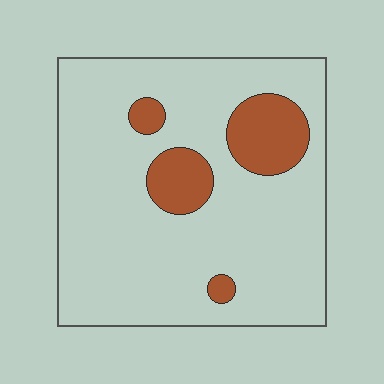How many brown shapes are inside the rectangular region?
4.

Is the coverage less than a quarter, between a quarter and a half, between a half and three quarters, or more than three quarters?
Less than a quarter.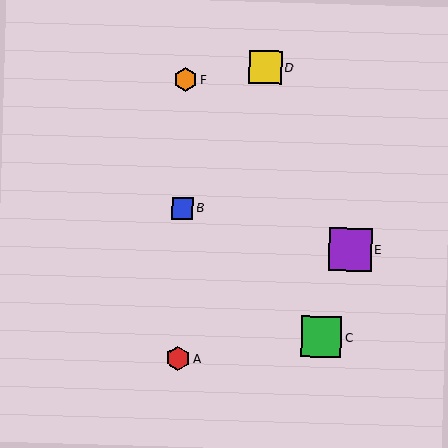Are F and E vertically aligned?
No, F is at x≈186 and E is at x≈350.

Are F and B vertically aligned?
Yes, both are at x≈186.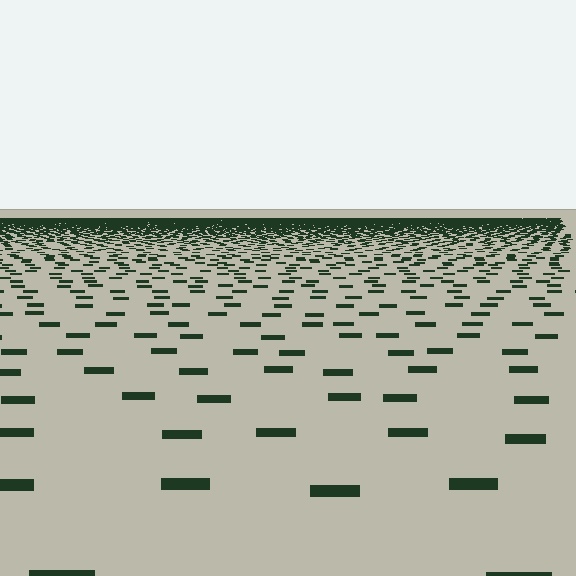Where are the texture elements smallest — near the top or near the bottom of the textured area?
Near the top.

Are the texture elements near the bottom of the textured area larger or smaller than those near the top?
Larger. Near the bottom, elements are closer to the viewer and appear at a bigger on-screen size.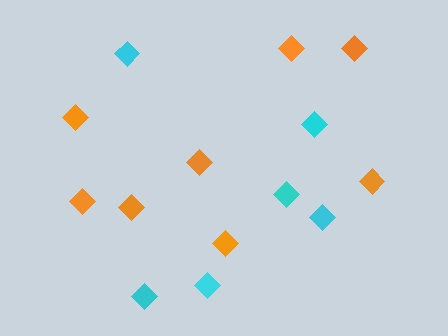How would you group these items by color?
There are 2 groups: one group of orange diamonds (8) and one group of cyan diamonds (6).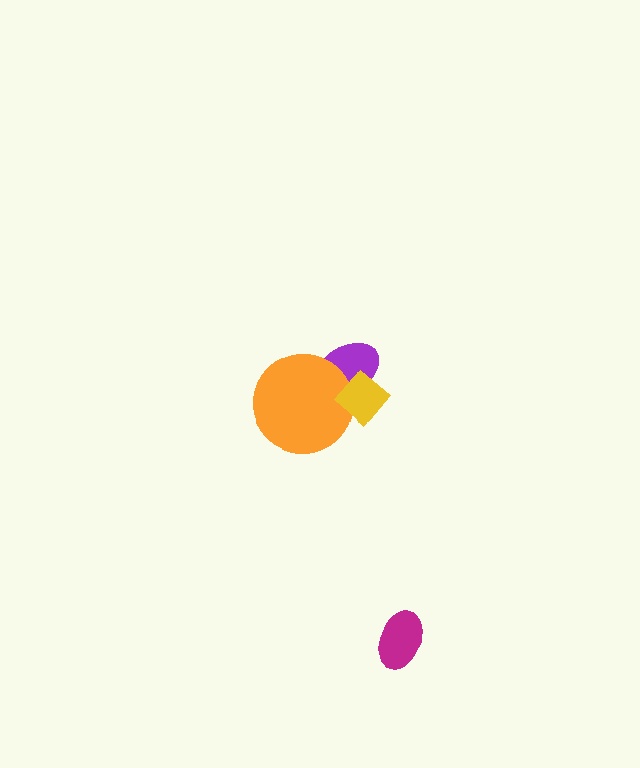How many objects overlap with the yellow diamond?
2 objects overlap with the yellow diamond.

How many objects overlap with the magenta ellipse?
0 objects overlap with the magenta ellipse.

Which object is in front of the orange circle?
The yellow diamond is in front of the orange circle.